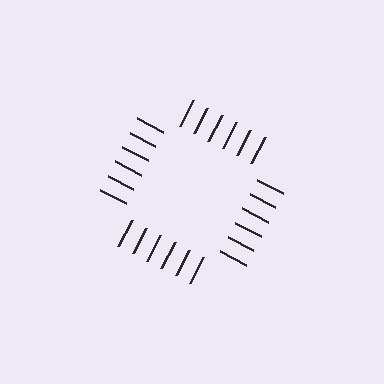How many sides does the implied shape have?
4 sides — the line-ends trace a square.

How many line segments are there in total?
24 — 6 along each of the 4 edges.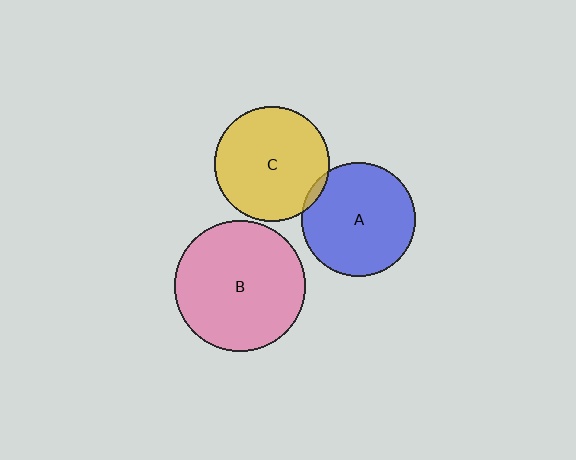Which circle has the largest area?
Circle B (pink).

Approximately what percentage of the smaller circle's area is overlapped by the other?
Approximately 5%.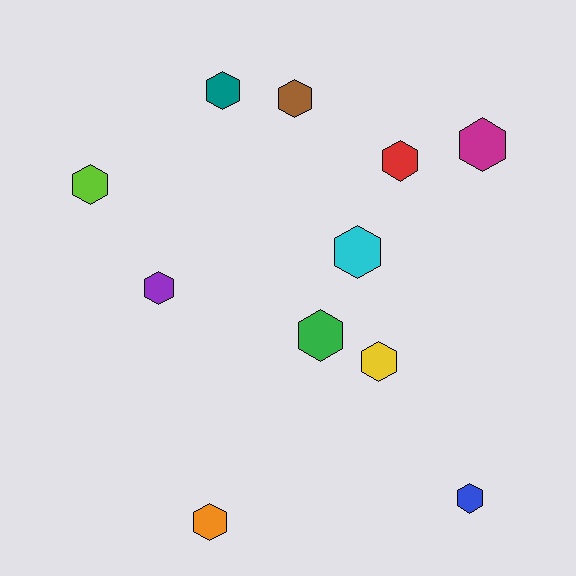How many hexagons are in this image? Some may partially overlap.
There are 11 hexagons.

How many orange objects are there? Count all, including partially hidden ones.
There is 1 orange object.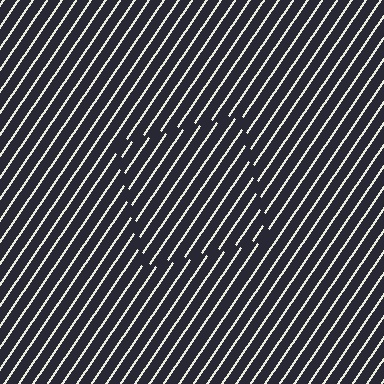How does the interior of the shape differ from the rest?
The interior of the shape contains the same grating, shifted by half a period — the contour is defined by the phase discontinuity where line-ends from the inner and outer gratings abut.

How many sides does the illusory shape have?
4 sides — the line-ends trace a square.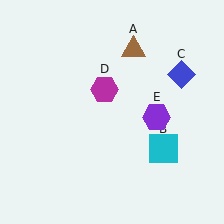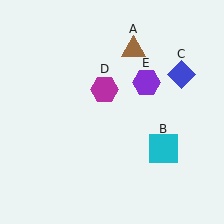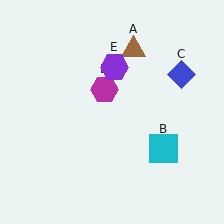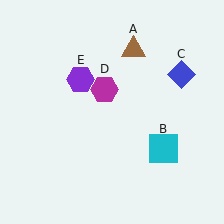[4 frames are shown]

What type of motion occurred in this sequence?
The purple hexagon (object E) rotated counterclockwise around the center of the scene.